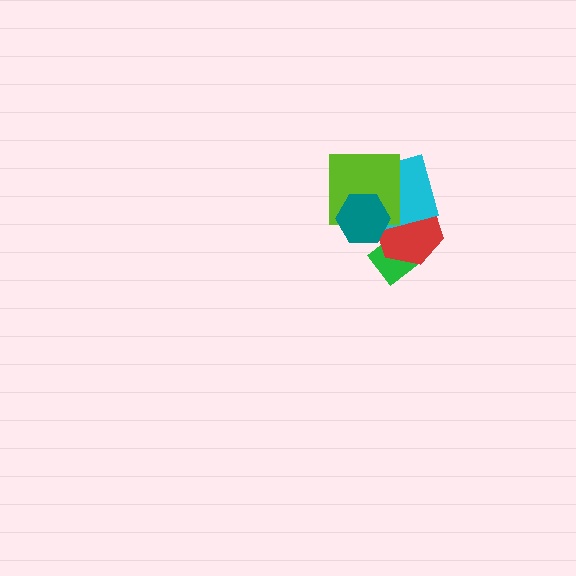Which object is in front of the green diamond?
The red hexagon is in front of the green diamond.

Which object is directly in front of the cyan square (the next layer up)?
The lime square is directly in front of the cyan square.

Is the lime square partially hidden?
Yes, it is partially covered by another shape.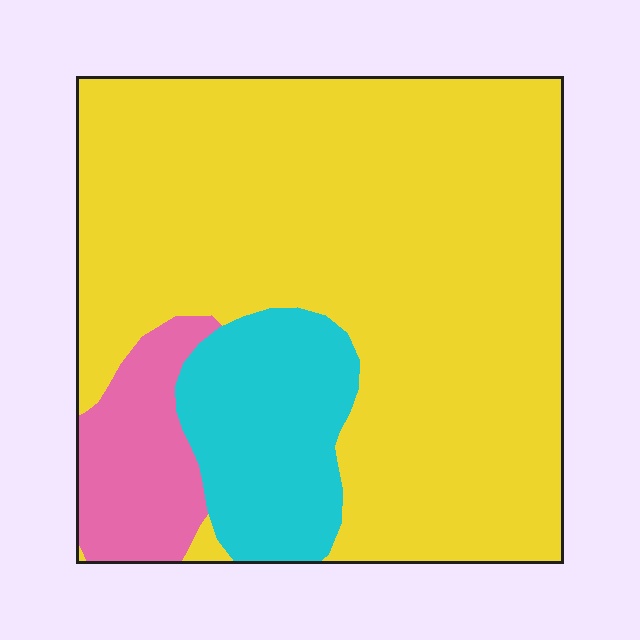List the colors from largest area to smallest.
From largest to smallest: yellow, cyan, pink.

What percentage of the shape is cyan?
Cyan covers around 15% of the shape.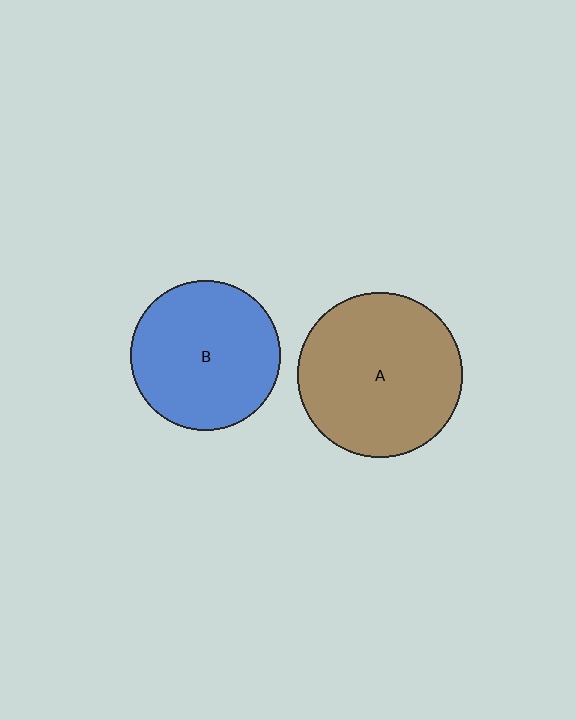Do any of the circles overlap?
No, none of the circles overlap.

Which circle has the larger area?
Circle A (brown).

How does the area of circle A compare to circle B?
Approximately 1.2 times.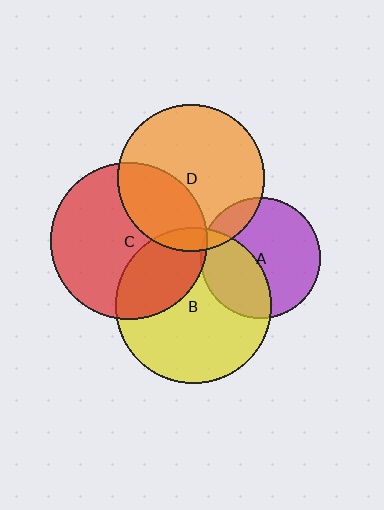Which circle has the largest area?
Circle C (red).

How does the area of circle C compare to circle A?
Approximately 1.7 times.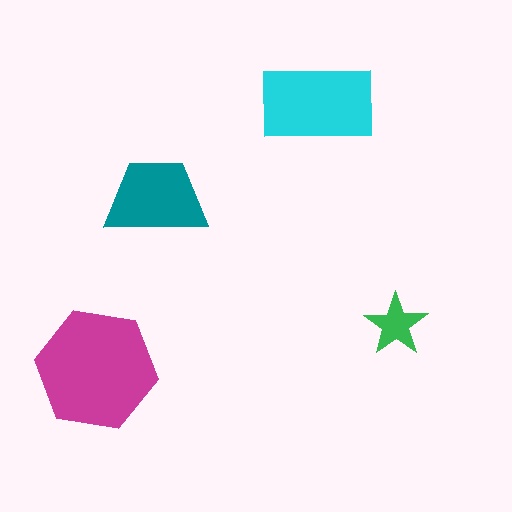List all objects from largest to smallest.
The magenta hexagon, the cyan rectangle, the teal trapezoid, the green star.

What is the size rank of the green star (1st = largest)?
4th.